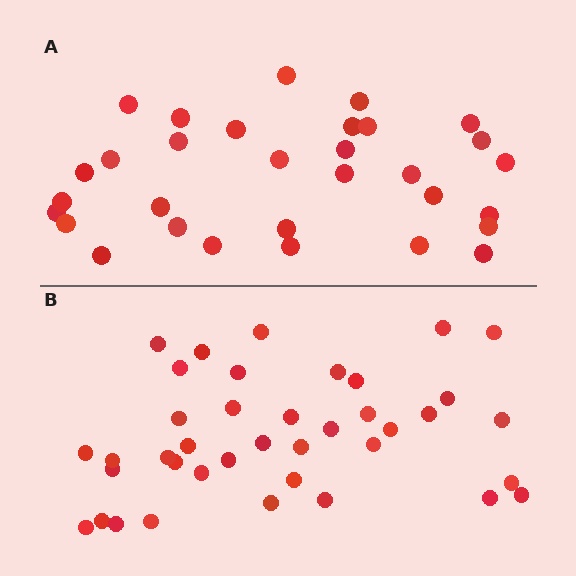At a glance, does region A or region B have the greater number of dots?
Region B (the bottom region) has more dots.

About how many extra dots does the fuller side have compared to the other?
Region B has roughly 8 or so more dots than region A.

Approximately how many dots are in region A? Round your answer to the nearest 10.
About 30 dots. (The exact count is 31, which rounds to 30.)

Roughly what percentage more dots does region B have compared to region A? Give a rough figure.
About 25% more.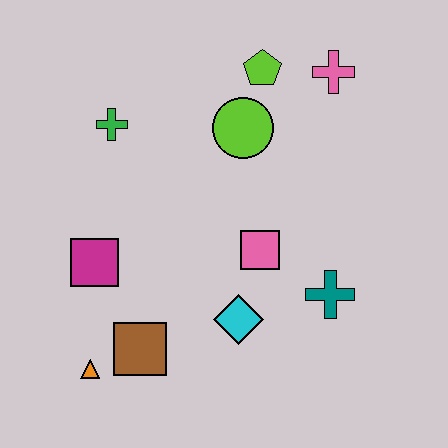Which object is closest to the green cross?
The lime circle is closest to the green cross.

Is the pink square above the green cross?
No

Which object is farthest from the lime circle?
The orange triangle is farthest from the lime circle.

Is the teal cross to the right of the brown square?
Yes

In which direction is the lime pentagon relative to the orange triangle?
The lime pentagon is above the orange triangle.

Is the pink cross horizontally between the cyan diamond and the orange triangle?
No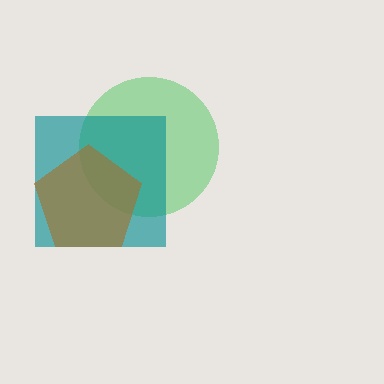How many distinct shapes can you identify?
There are 3 distinct shapes: a green circle, a teal square, a brown pentagon.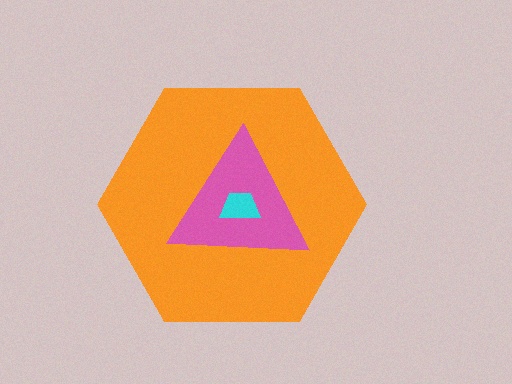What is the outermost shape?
The orange hexagon.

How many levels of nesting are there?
3.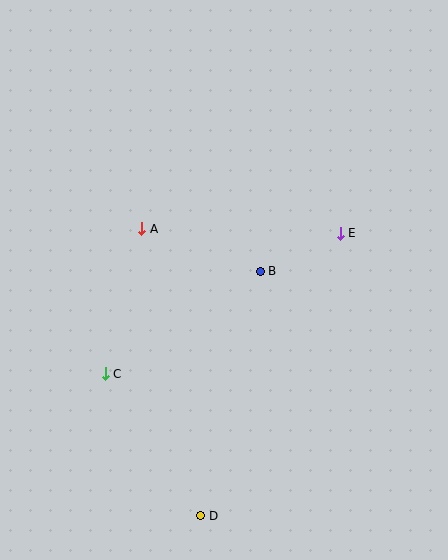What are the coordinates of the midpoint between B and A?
The midpoint between B and A is at (201, 250).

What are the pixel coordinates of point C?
Point C is at (105, 374).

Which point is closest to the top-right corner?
Point E is closest to the top-right corner.